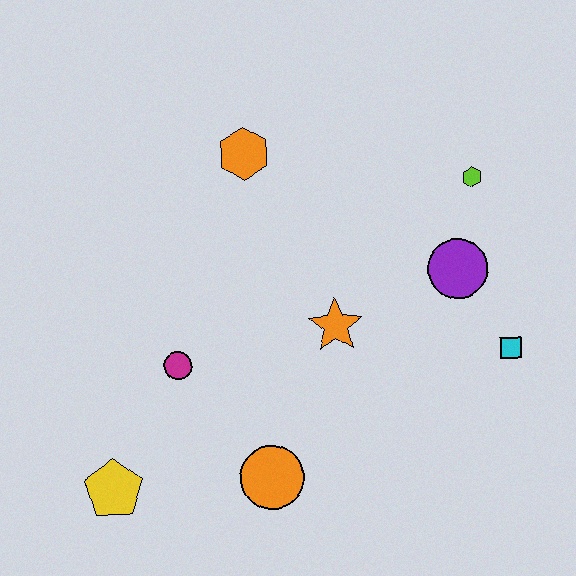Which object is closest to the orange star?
The purple circle is closest to the orange star.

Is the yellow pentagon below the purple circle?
Yes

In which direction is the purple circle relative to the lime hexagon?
The purple circle is below the lime hexagon.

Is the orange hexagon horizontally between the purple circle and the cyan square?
No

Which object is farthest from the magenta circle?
The lime hexagon is farthest from the magenta circle.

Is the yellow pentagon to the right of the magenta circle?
No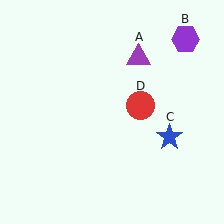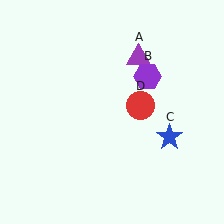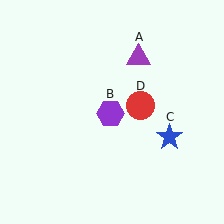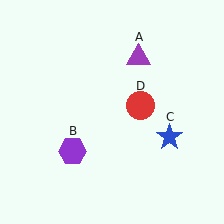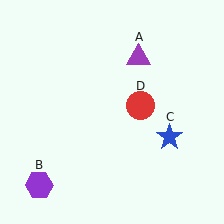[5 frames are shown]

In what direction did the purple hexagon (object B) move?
The purple hexagon (object B) moved down and to the left.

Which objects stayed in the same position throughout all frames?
Purple triangle (object A) and blue star (object C) and red circle (object D) remained stationary.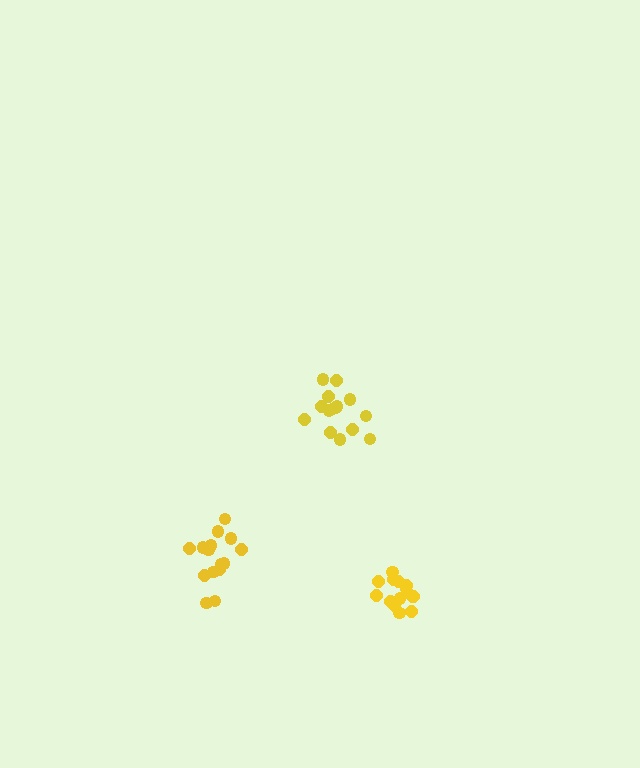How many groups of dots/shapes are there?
There are 3 groups.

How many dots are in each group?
Group 1: 15 dots, Group 2: 15 dots, Group 3: 15 dots (45 total).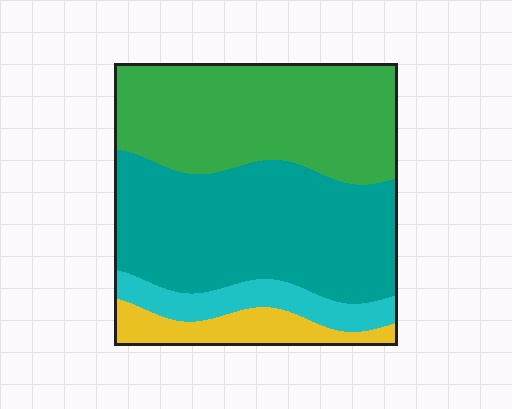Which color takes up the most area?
Teal, at roughly 40%.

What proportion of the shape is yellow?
Yellow takes up about one tenth (1/10) of the shape.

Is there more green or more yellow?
Green.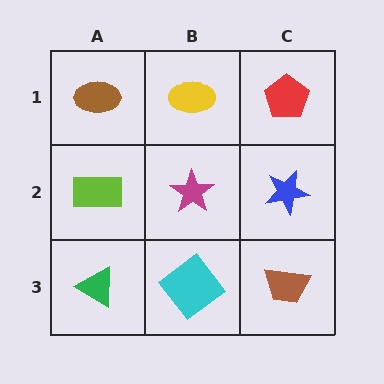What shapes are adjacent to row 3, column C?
A blue star (row 2, column C), a cyan diamond (row 3, column B).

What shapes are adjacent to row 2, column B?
A yellow ellipse (row 1, column B), a cyan diamond (row 3, column B), a lime rectangle (row 2, column A), a blue star (row 2, column C).